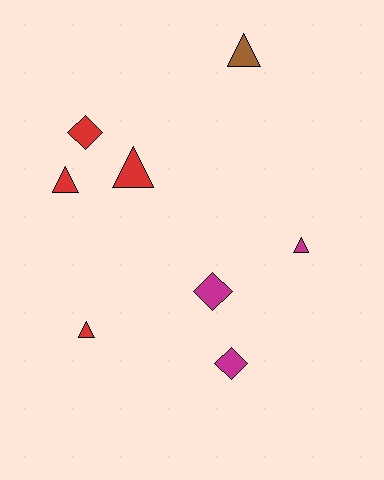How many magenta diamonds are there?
There are 2 magenta diamonds.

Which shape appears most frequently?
Triangle, with 5 objects.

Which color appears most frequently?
Red, with 4 objects.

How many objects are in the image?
There are 8 objects.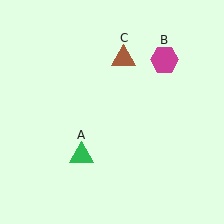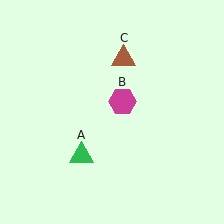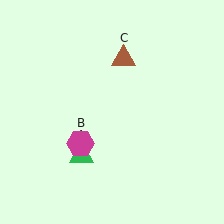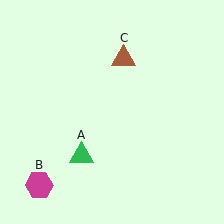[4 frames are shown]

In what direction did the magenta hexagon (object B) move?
The magenta hexagon (object B) moved down and to the left.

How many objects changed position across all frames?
1 object changed position: magenta hexagon (object B).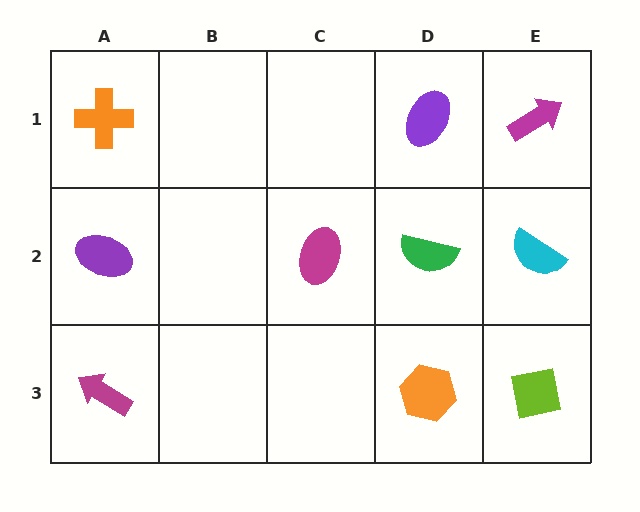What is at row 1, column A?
An orange cross.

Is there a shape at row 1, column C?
No, that cell is empty.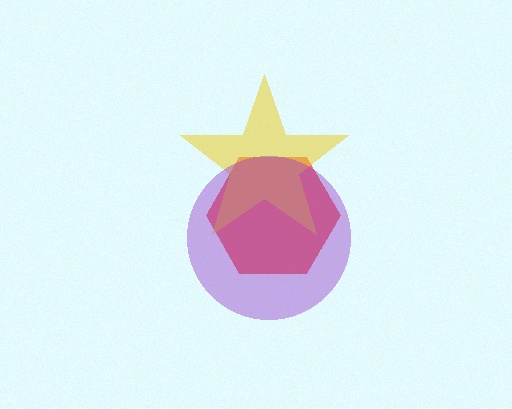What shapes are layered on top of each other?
The layered shapes are: a red hexagon, a yellow star, a purple circle.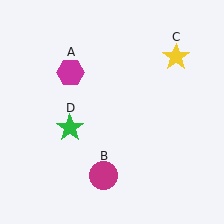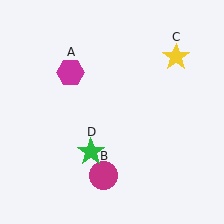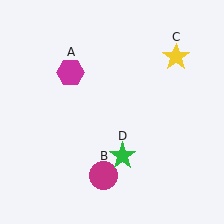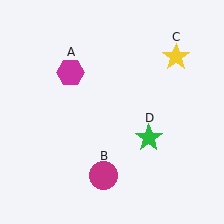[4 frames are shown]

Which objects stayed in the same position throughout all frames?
Magenta hexagon (object A) and magenta circle (object B) and yellow star (object C) remained stationary.